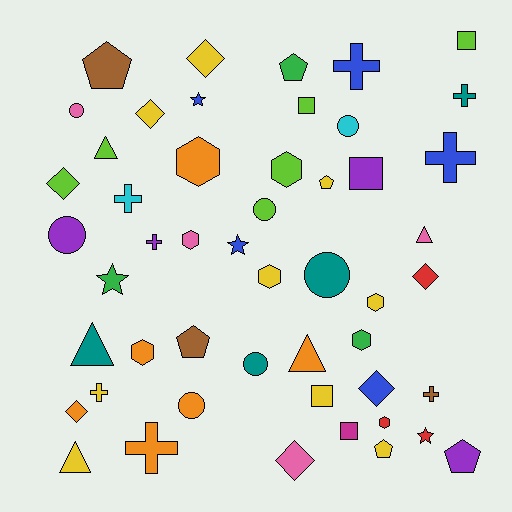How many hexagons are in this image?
There are 8 hexagons.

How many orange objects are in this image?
There are 6 orange objects.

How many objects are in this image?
There are 50 objects.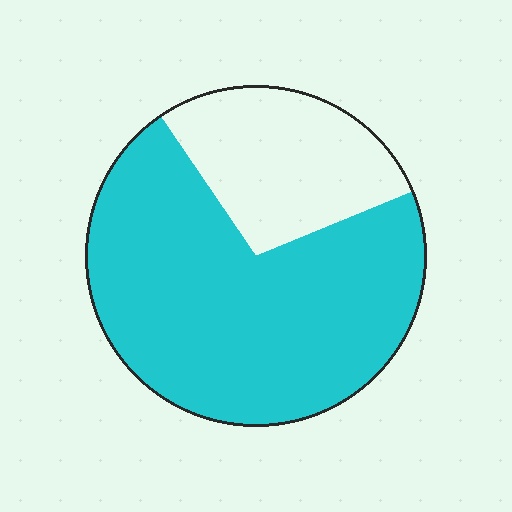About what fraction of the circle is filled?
About three quarters (3/4).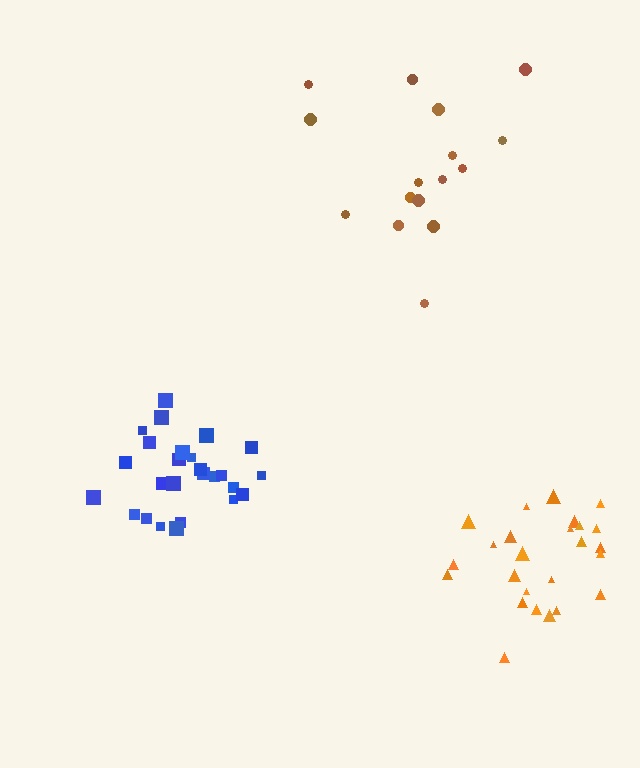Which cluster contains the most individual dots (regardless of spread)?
Blue (27).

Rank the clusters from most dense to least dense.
blue, orange, brown.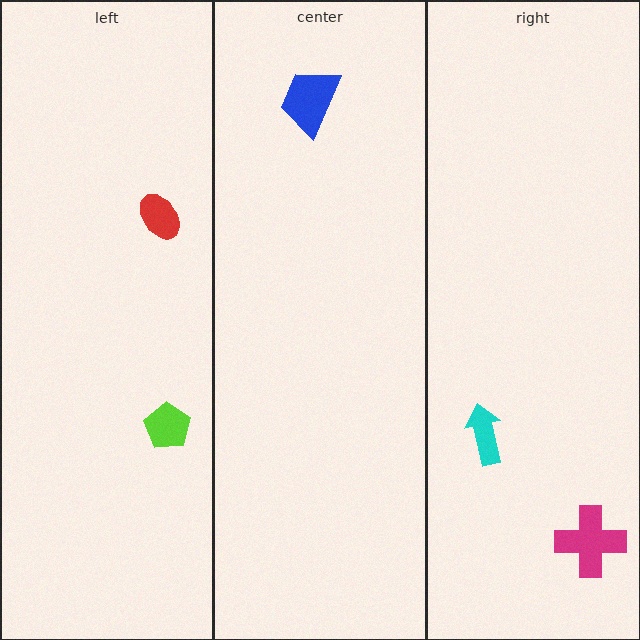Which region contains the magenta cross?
The right region.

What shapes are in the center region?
The blue trapezoid.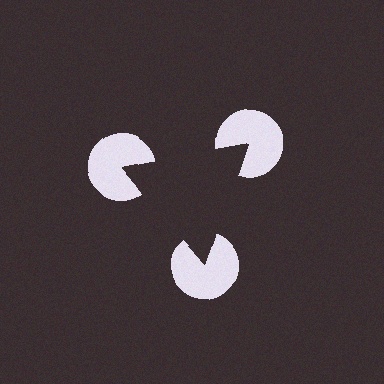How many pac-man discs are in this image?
There are 3 — one at each vertex of the illusory triangle.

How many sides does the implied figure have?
3 sides.